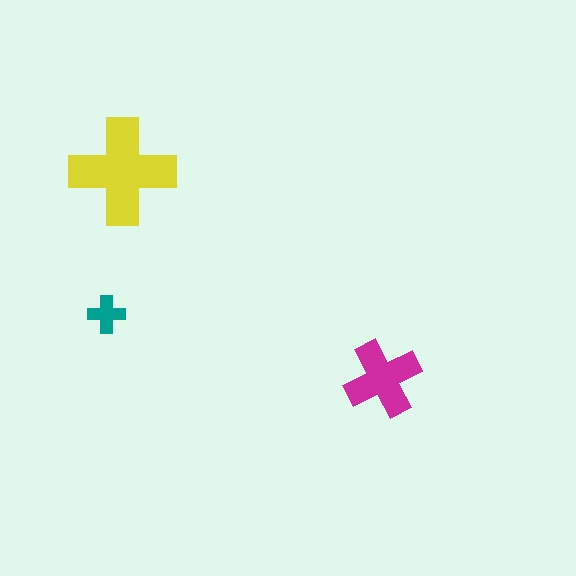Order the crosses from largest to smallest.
the yellow one, the magenta one, the teal one.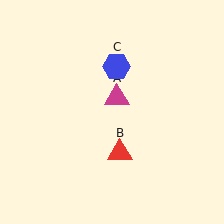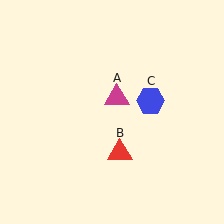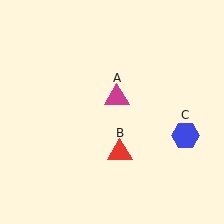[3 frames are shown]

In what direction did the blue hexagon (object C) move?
The blue hexagon (object C) moved down and to the right.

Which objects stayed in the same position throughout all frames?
Magenta triangle (object A) and red triangle (object B) remained stationary.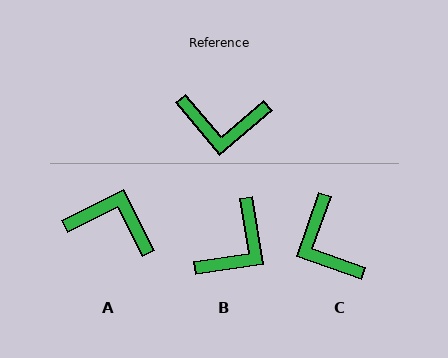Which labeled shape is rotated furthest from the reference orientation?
A, about 167 degrees away.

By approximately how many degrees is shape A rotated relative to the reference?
Approximately 167 degrees counter-clockwise.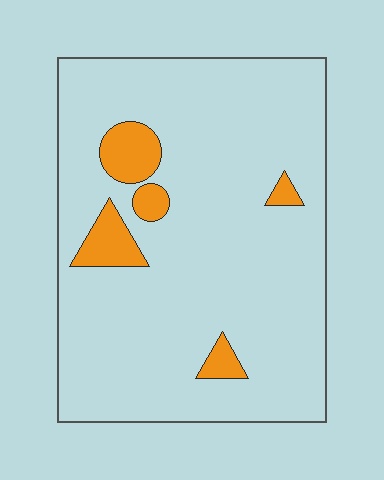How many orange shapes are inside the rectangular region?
5.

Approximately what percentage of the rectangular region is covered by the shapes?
Approximately 10%.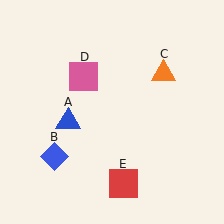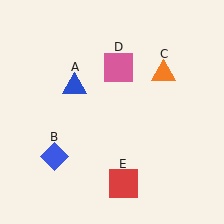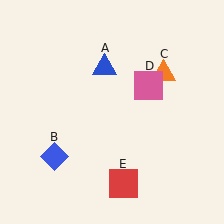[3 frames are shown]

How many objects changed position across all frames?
2 objects changed position: blue triangle (object A), pink square (object D).